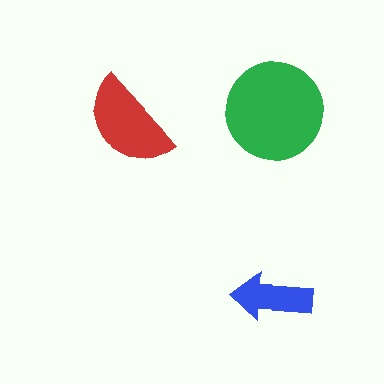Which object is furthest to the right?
The blue arrow is rightmost.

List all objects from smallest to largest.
The blue arrow, the red semicircle, the green circle.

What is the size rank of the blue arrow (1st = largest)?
3rd.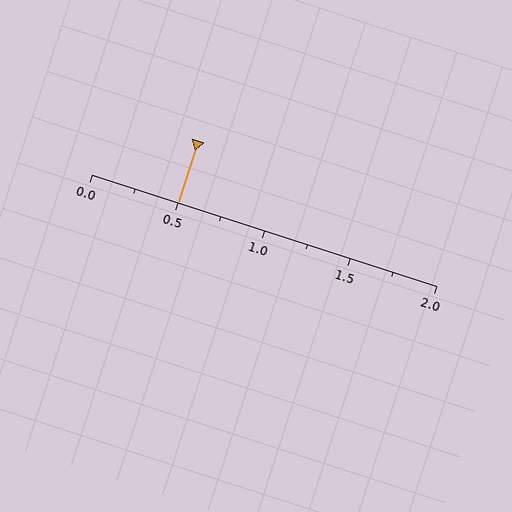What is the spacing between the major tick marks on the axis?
The major ticks are spaced 0.5 apart.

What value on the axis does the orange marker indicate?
The marker indicates approximately 0.5.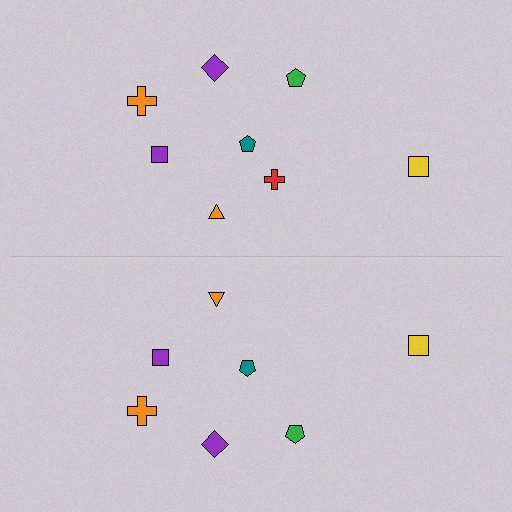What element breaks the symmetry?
A red cross is missing from the bottom side.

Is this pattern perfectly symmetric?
No, the pattern is not perfectly symmetric. A red cross is missing from the bottom side.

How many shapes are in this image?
There are 15 shapes in this image.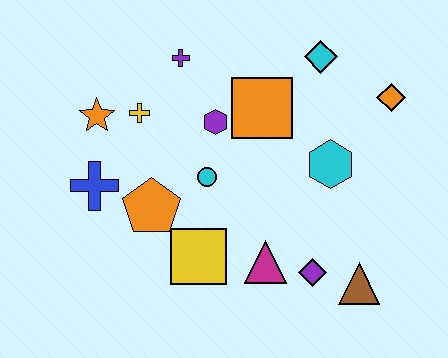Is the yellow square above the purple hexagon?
No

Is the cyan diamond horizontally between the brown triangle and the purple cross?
Yes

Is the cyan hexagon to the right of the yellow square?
Yes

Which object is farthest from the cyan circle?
The orange diamond is farthest from the cyan circle.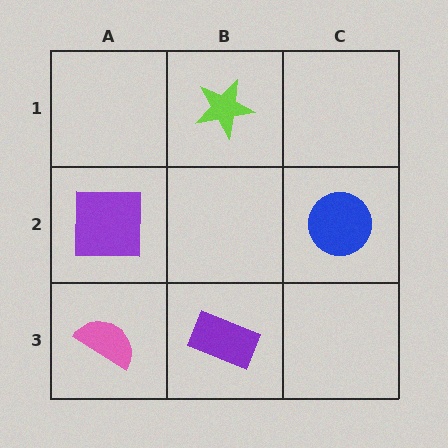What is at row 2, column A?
A purple square.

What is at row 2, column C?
A blue circle.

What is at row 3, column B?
A purple rectangle.